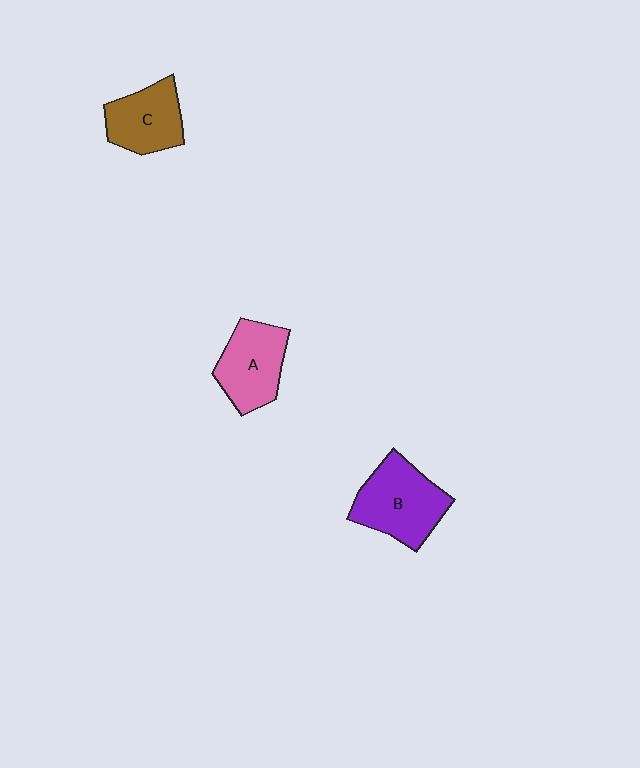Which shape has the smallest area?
Shape C (brown).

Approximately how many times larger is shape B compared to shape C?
Approximately 1.3 times.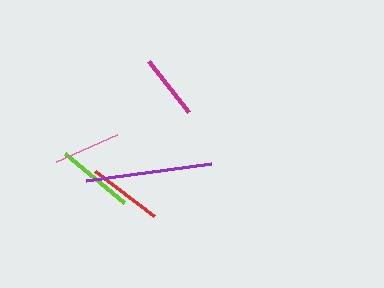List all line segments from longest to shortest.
From longest to shortest: purple, lime, red, pink, magenta.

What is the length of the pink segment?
The pink segment is approximately 67 pixels long.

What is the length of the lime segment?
The lime segment is approximately 77 pixels long.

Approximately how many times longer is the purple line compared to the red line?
The purple line is approximately 1.7 times the length of the red line.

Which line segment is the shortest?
The magenta line is the shortest at approximately 64 pixels.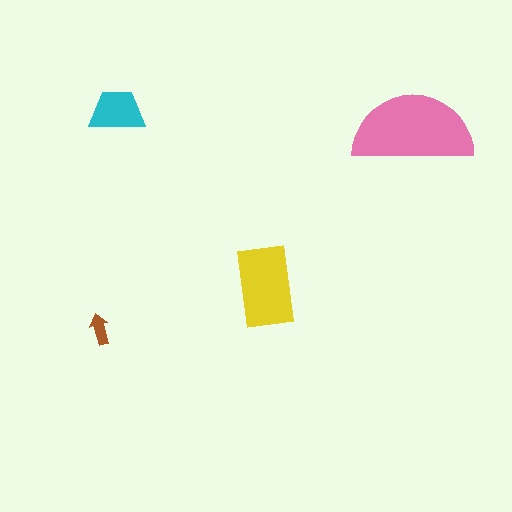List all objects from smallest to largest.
The brown arrow, the cyan trapezoid, the yellow rectangle, the pink semicircle.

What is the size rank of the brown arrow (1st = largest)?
4th.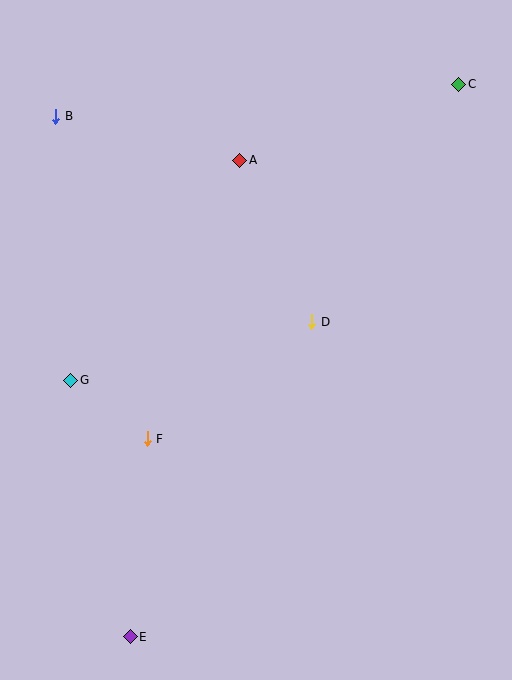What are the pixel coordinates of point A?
Point A is at (240, 160).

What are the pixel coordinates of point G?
Point G is at (71, 380).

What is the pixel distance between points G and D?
The distance between G and D is 248 pixels.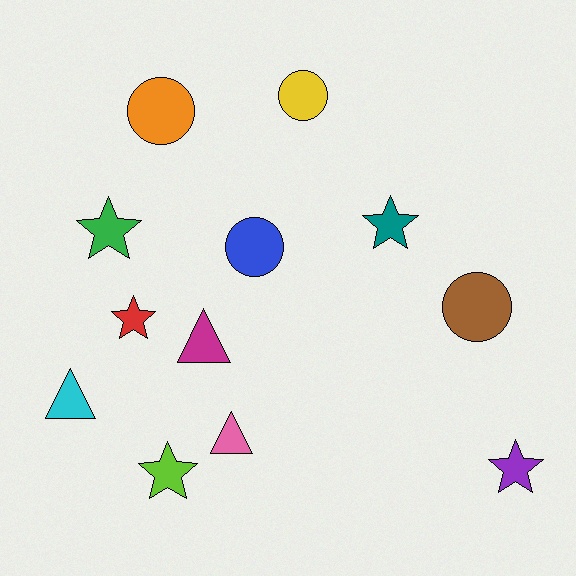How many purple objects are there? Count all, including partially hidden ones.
There is 1 purple object.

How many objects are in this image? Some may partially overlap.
There are 12 objects.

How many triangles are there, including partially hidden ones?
There are 3 triangles.